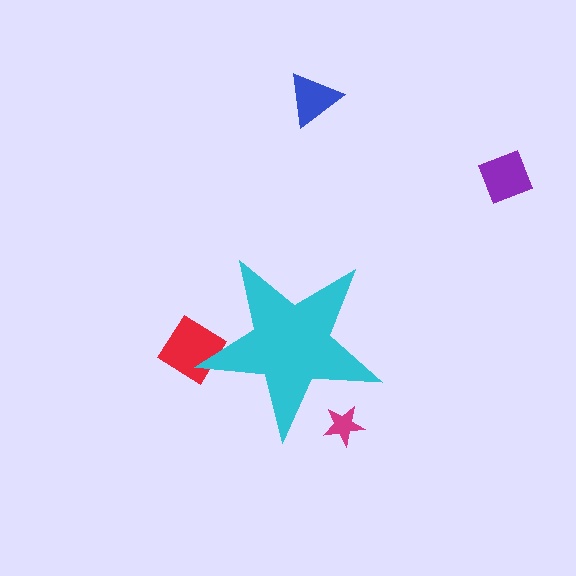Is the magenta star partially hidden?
Yes, the magenta star is partially hidden behind the cyan star.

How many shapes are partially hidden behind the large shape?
2 shapes are partially hidden.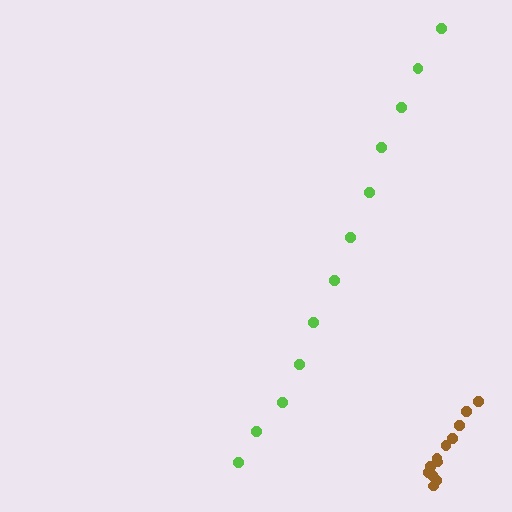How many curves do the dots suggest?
There are 2 distinct paths.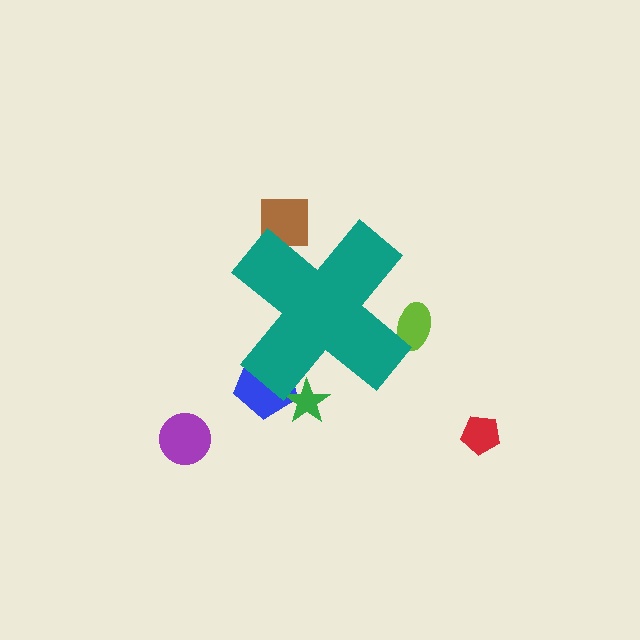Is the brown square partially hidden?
Yes, the brown square is partially hidden behind the teal cross.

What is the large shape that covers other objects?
A teal cross.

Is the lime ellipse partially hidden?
Yes, the lime ellipse is partially hidden behind the teal cross.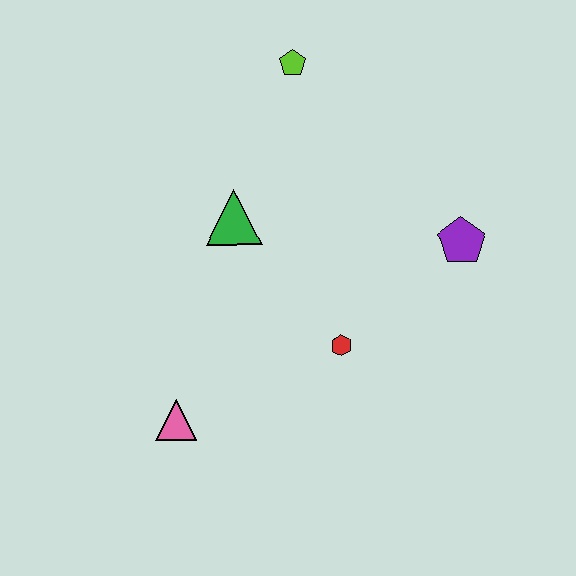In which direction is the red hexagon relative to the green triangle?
The red hexagon is below the green triangle.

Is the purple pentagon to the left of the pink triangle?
No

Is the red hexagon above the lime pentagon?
No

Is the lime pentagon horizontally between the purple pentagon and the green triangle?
Yes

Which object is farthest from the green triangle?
The purple pentagon is farthest from the green triangle.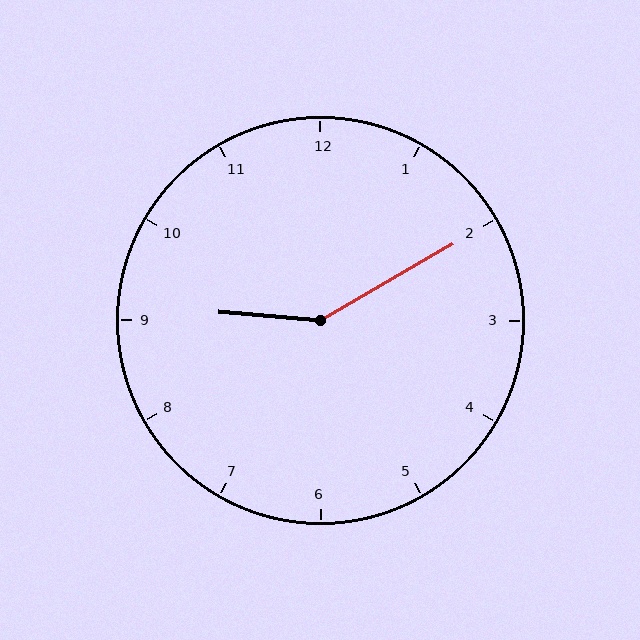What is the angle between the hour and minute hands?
Approximately 145 degrees.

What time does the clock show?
9:10.